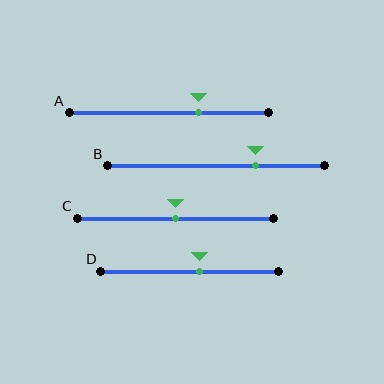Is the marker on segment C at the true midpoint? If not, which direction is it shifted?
Yes, the marker on segment C is at the true midpoint.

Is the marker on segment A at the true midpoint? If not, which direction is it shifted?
No, the marker on segment A is shifted to the right by about 15% of the segment length.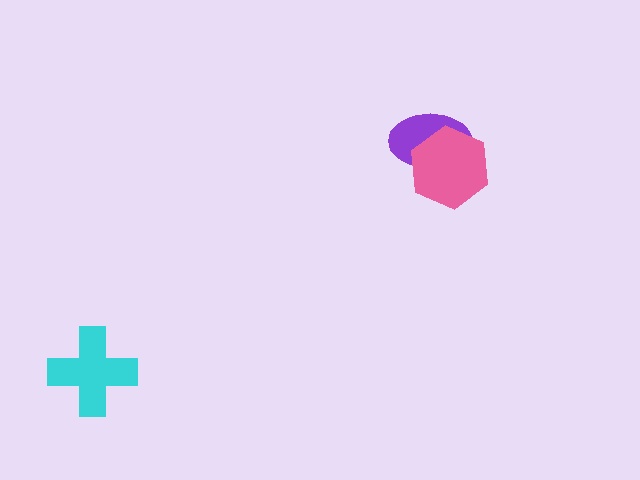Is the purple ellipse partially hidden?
Yes, it is partially covered by another shape.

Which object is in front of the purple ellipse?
The pink hexagon is in front of the purple ellipse.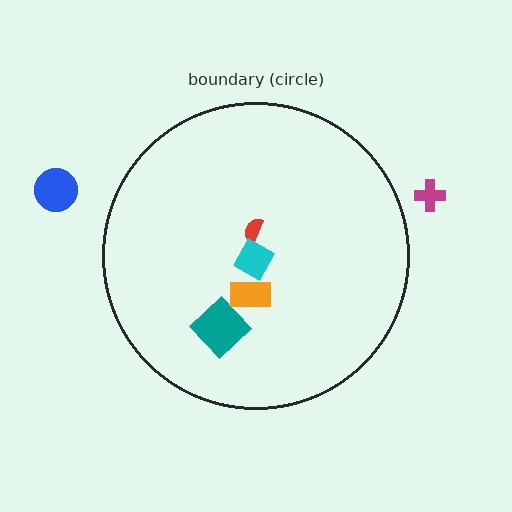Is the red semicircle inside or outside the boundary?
Inside.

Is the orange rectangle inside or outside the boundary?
Inside.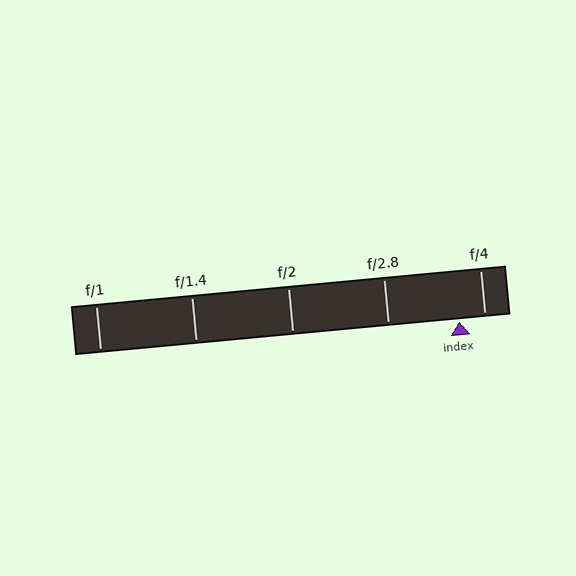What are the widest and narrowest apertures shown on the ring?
The widest aperture shown is f/1 and the narrowest is f/4.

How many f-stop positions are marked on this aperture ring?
There are 5 f-stop positions marked.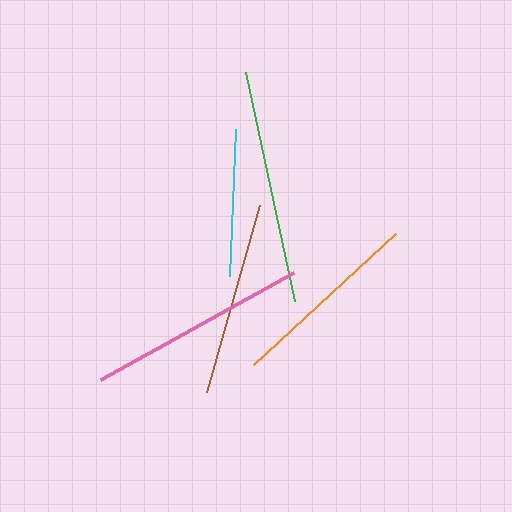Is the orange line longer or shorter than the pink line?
The pink line is longer than the orange line.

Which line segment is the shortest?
The cyan line is the shortest at approximately 147 pixels.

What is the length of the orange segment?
The orange segment is approximately 193 pixels long.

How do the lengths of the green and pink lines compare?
The green and pink lines are approximately the same length.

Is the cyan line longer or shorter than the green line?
The green line is longer than the cyan line.